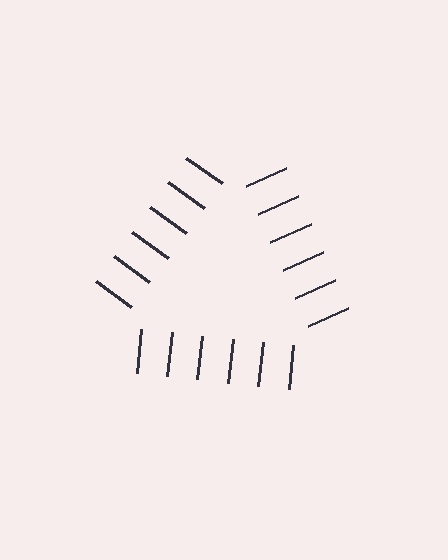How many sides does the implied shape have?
3 sides — the line-ends trace a triangle.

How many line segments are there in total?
18 — 6 along each of the 3 edges.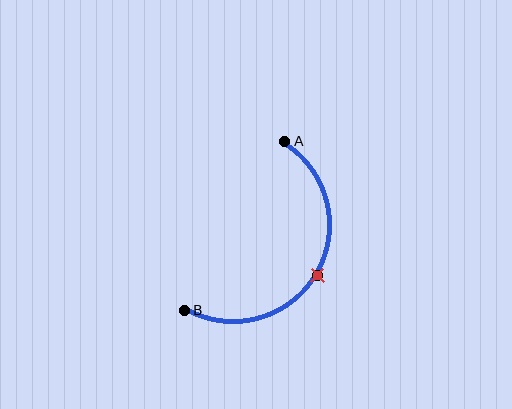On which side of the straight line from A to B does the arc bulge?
The arc bulges to the right of the straight line connecting A and B.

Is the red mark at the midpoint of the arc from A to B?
Yes. The red mark lies on the arc at equal arc-length from both A and B — it is the arc midpoint.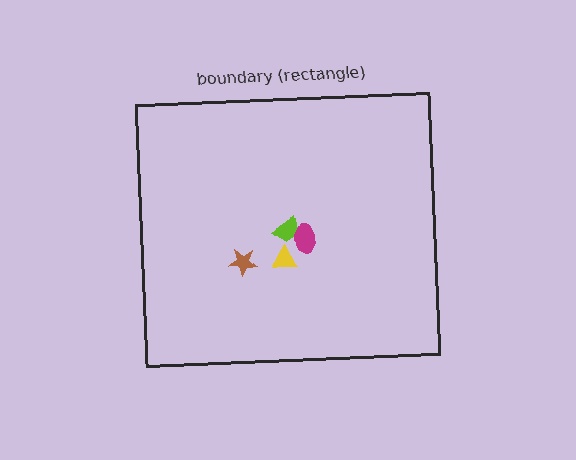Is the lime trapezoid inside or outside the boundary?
Inside.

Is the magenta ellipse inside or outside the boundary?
Inside.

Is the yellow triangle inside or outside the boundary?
Inside.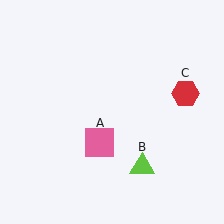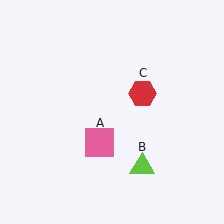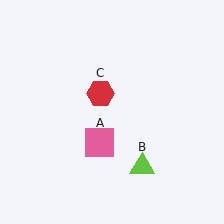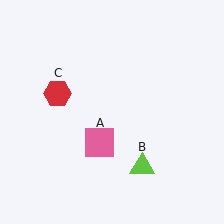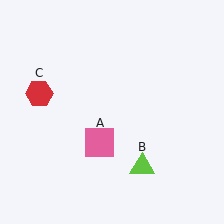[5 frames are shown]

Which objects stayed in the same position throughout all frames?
Pink square (object A) and lime triangle (object B) remained stationary.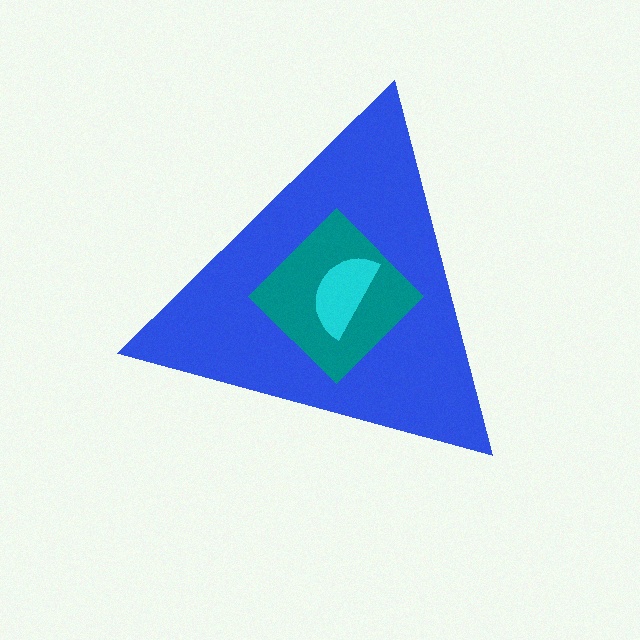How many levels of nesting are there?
3.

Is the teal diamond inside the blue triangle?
Yes.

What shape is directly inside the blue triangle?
The teal diamond.